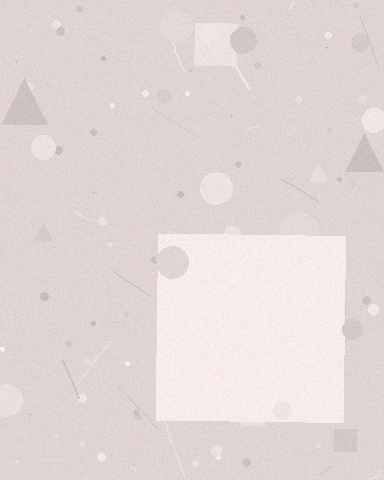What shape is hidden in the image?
A square is hidden in the image.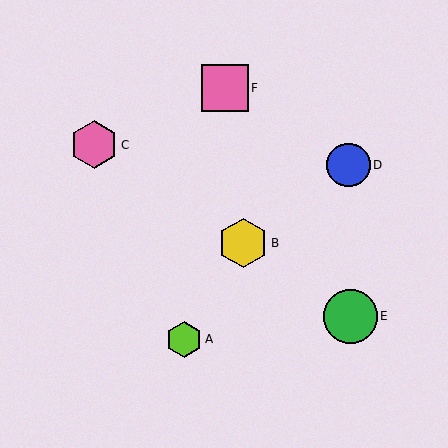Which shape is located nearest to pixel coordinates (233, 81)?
The pink square (labeled F) at (225, 88) is nearest to that location.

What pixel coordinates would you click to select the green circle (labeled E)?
Click at (350, 316) to select the green circle E.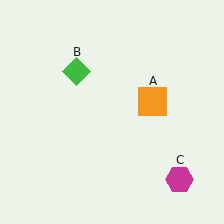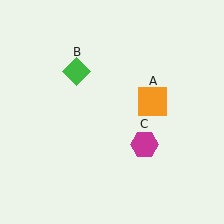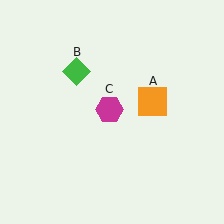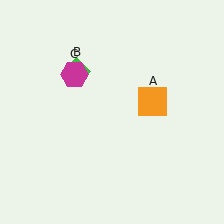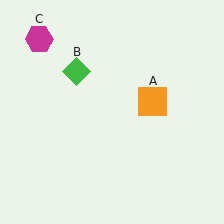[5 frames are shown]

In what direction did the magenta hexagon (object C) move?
The magenta hexagon (object C) moved up and to the left.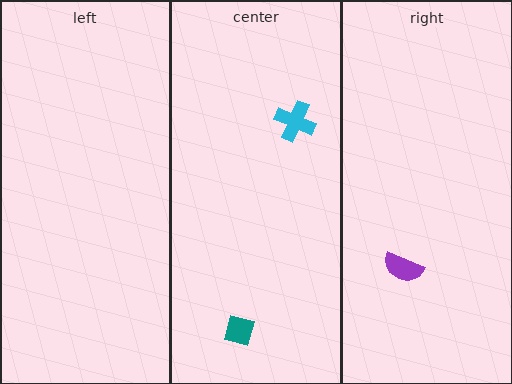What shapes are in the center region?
The teal diamond, the cyan cross.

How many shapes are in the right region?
1.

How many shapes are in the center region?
2.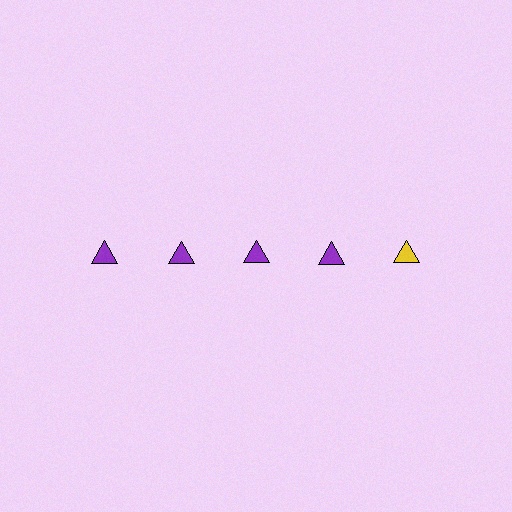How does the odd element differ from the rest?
It has a different color: yellow instead of purple.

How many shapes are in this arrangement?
There are 5 shapes arranged in a grid pattern.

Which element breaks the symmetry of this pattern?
The yellow triangle in the top row, rightmost column breaks the symmetry. All other shapes are purple triangles.